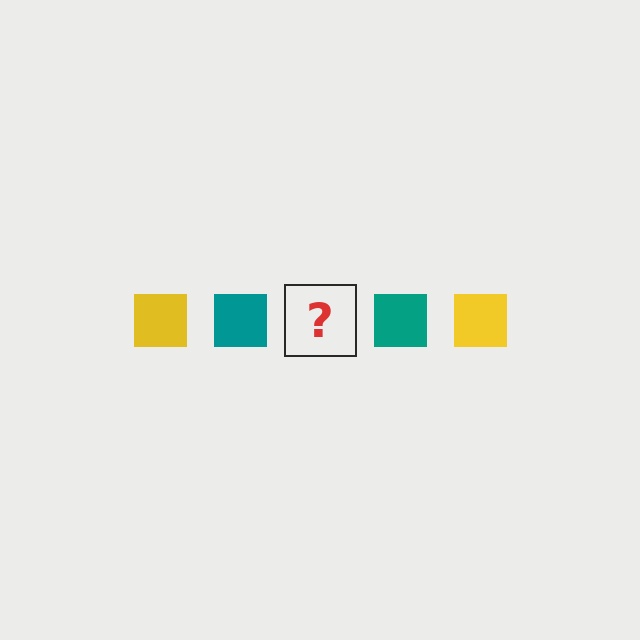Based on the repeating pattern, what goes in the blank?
The blank should be a yellow square.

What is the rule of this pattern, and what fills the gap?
The rule is that the pattern cycles through yellow, teal squares. The gap should be filled with a yellow square.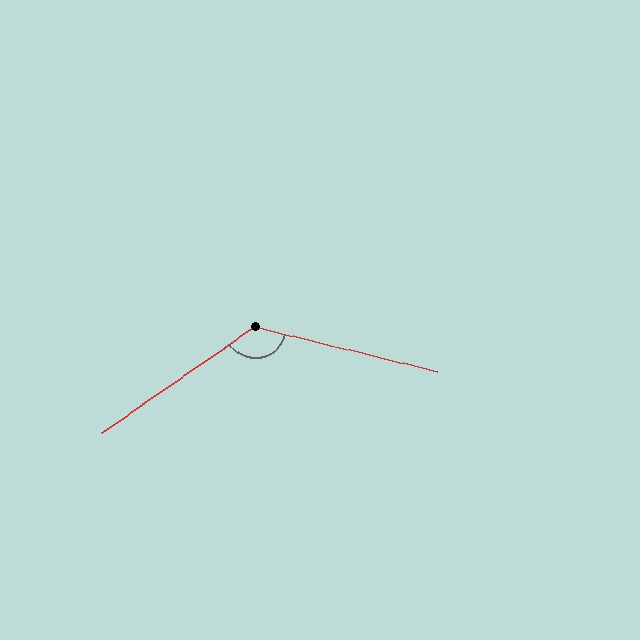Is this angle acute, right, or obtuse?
It is obtuse.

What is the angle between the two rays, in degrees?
Approximately 131 degrees.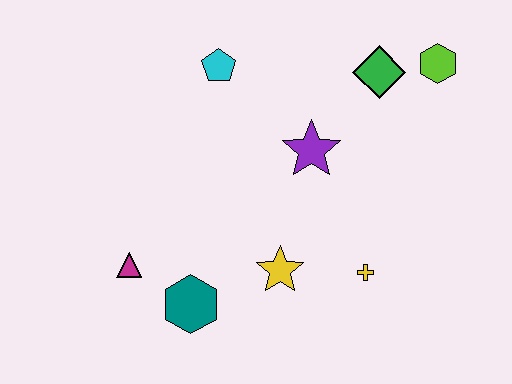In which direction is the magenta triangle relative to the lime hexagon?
The magenta triangle is to the left of the lime hexagon.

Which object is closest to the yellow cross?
The yellow star is closest to the yellow cross.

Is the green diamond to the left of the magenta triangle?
No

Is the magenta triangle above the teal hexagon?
Yes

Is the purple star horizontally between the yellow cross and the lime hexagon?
No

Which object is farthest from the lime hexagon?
The magenta triangle is farthest from the lime hexagon.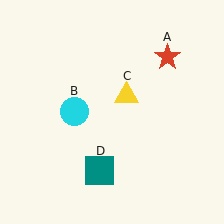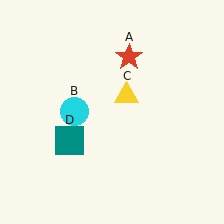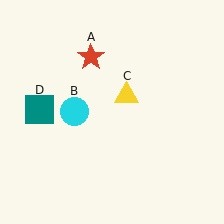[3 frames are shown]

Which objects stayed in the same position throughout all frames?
Cyan circle (object B) and yellow triangle (object C) remained stationary.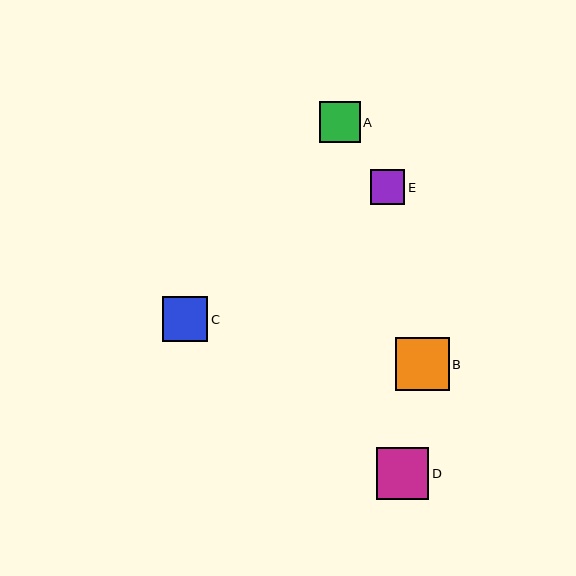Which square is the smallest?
Square E is the smallest with a size of approximately 34 pixels.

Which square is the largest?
Square B is the largest with a size of approximately 54 pixels.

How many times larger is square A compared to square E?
Square A is approximately 1.2 times the size of square E.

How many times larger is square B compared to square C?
Square B is approximately 1.2 times the size of square C.